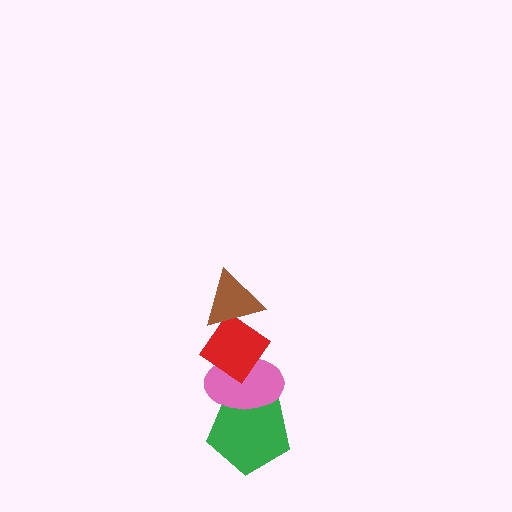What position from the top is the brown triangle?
The brown triangle is 1st from the top.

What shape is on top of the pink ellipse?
The red diamond is on top of the pink ellipse.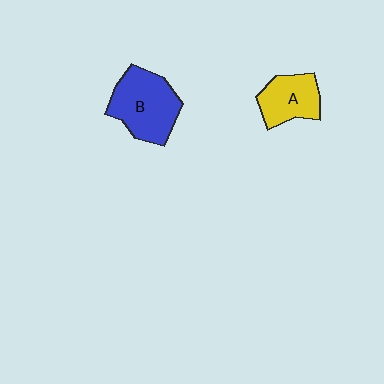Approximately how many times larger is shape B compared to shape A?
Approximately 1.5 times.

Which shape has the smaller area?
Shape A (yellow).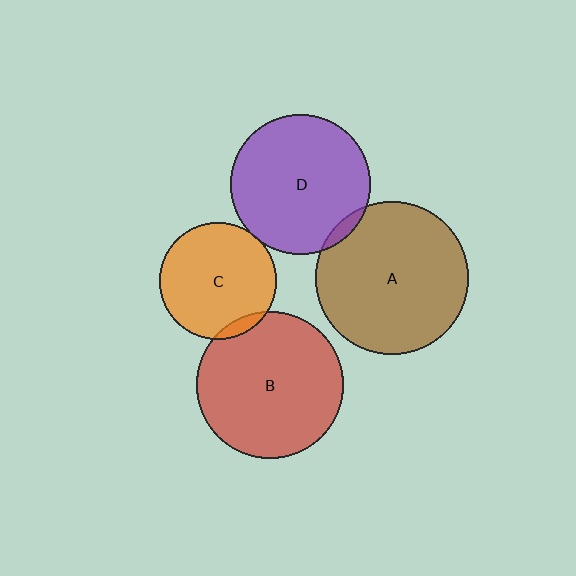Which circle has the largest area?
Circle A (brown).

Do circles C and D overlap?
Yes.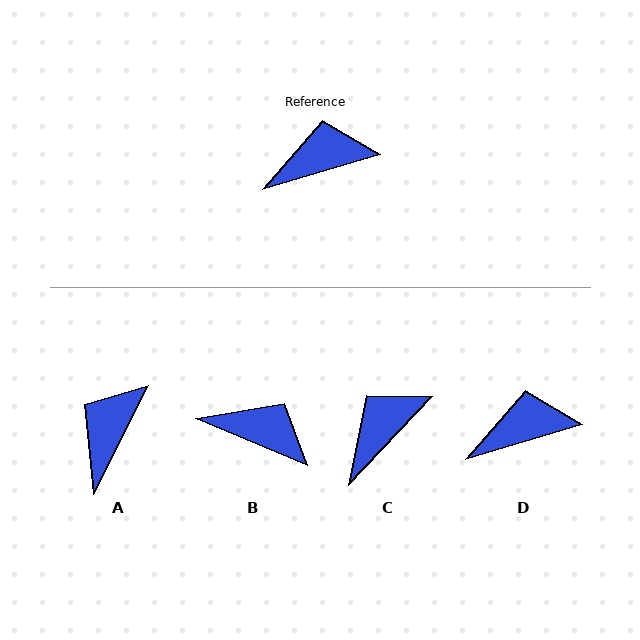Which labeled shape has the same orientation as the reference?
D.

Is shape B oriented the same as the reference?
No, it is off by about 39 degrees.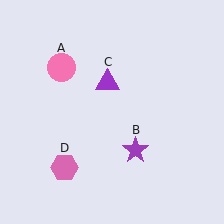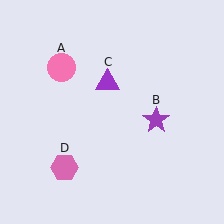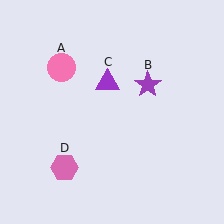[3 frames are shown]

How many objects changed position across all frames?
1 object changed position: purple star (object B).